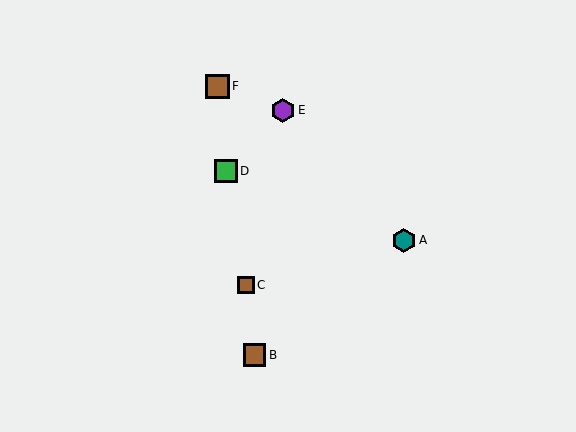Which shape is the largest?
The purple hexagon (labeled E) is the largest.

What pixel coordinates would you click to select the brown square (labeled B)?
Click at (254, 355) to select the brown square B.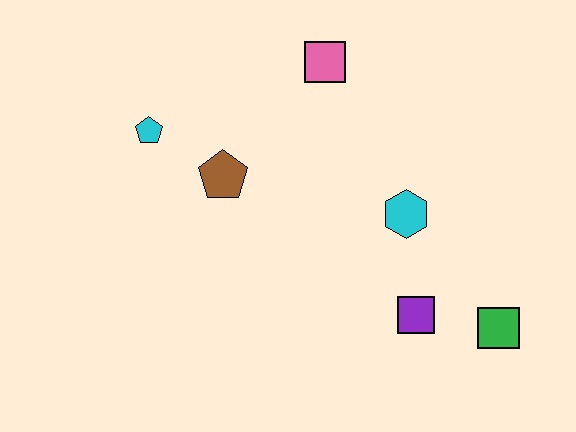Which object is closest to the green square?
The purple square is closest to the green square.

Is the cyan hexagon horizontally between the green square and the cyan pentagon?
Yes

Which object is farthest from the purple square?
The cyan pentagon is farthest from the purple square.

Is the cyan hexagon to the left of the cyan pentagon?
No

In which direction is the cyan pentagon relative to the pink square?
The cyan pentagon is to the left of the pink square.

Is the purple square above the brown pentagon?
No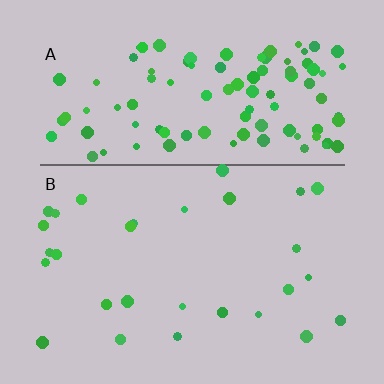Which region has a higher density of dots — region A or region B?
A (the top).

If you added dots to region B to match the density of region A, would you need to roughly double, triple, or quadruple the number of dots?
Approximately quadruple.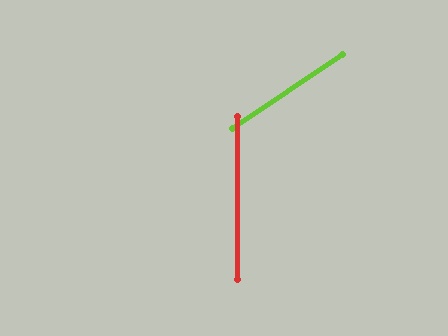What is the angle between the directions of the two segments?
Approximately 56 degrees.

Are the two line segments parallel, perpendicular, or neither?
Neither parallel nor perpendicular — they differ by about 56°.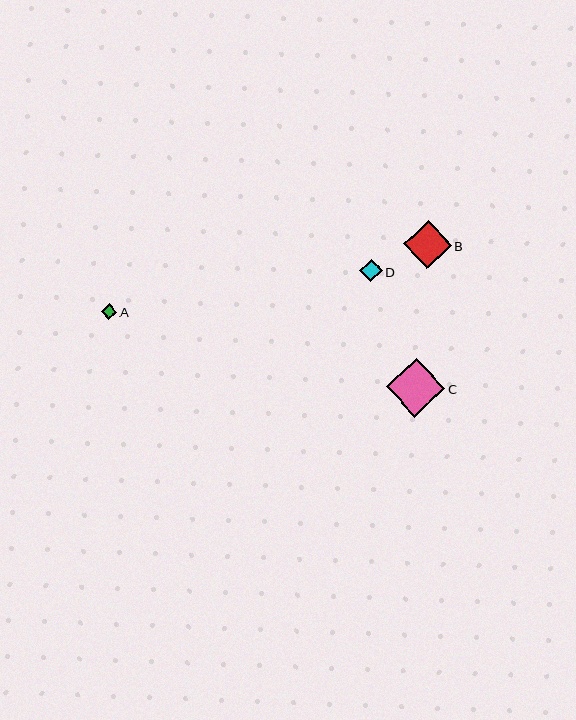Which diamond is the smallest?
Diamond A is the smallest with a size of approximately 16 pixels.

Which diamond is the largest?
Diamond C is the largest with a size of approximately 59 pixels.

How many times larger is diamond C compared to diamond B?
Diamond C is approximately 1.2 times the size of diamond B.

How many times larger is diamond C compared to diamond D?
Diamond C is approximately 2.6 times the size of diamond D.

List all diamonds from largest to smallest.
From largest to smallest: C, B, D, A.